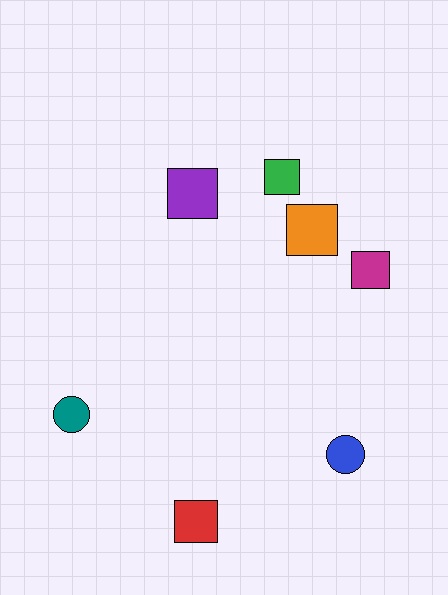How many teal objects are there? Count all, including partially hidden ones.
There is 1 teal object.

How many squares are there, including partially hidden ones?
There are 5 squares.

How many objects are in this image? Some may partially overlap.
There are 7 objects.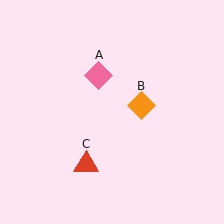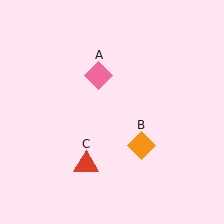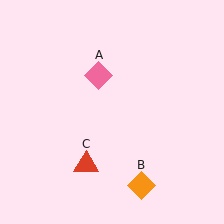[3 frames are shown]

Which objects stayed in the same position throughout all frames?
Pink diamond (object A) and red triangle (object C) remained stationary.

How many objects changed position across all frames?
1 object changed position: orange diamond (object B).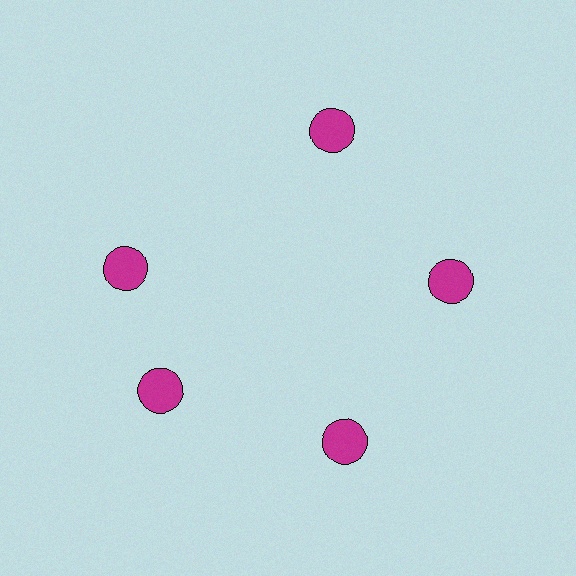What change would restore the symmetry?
The symmetry would be restored by rotating it back into even spacing with its neighbors so that all 5 circles sit at equal angles and equal distance from the center.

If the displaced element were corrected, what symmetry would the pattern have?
It would have 5-fold rotational symmetry — the pattern would map onto itself every 72 degrees.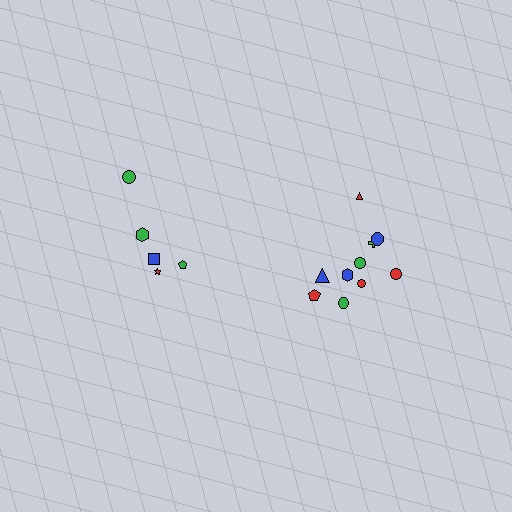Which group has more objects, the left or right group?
The right group.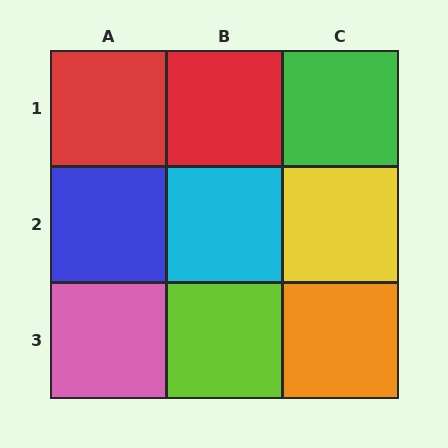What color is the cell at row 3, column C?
Orange.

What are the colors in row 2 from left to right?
Blue, cyan, yellow.